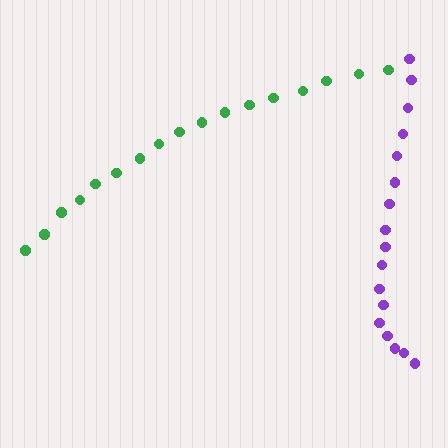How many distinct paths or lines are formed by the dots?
There are 2 distinct paths.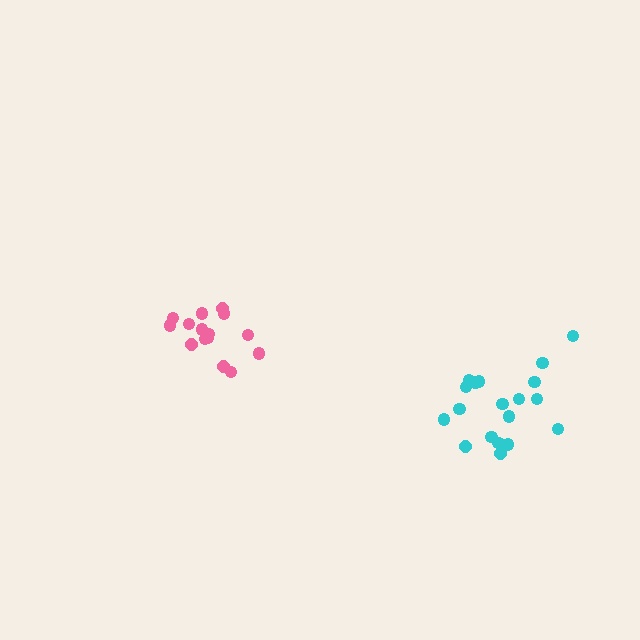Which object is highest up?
The pink cluster is topmost.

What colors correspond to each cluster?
The clusters are colored: pink, cyan.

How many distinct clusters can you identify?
There are 2 distinct clusters.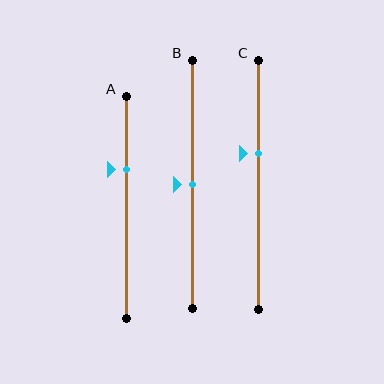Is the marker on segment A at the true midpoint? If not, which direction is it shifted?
No, the marker on segment A is shifted upward by about 17% of the segment length.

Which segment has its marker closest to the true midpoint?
Segment B has its marker closest to the true midpoint.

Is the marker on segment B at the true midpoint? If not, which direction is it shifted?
Yes, the marker on segment B is at the true midpoint.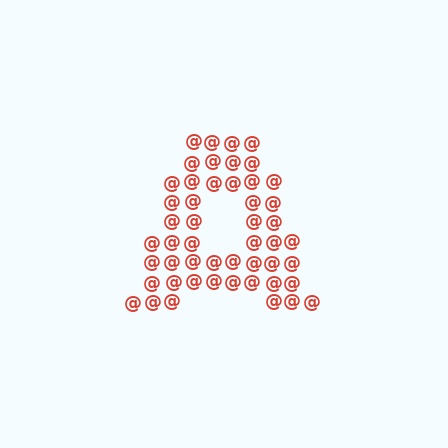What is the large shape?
The large shape is the letter A.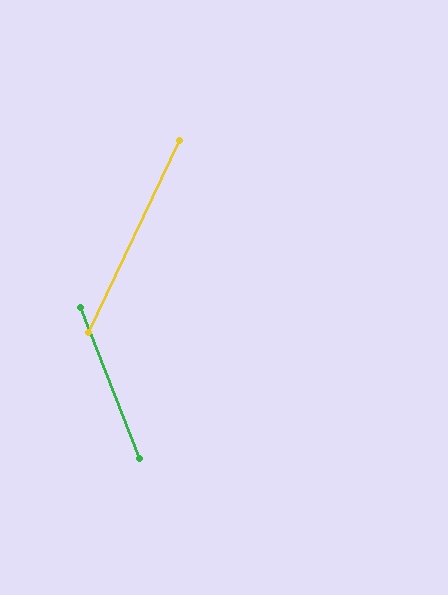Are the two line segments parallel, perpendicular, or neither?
Neither parallel nor perpendicular — they differ by about 47°.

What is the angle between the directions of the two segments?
Approximately 47 degrees.